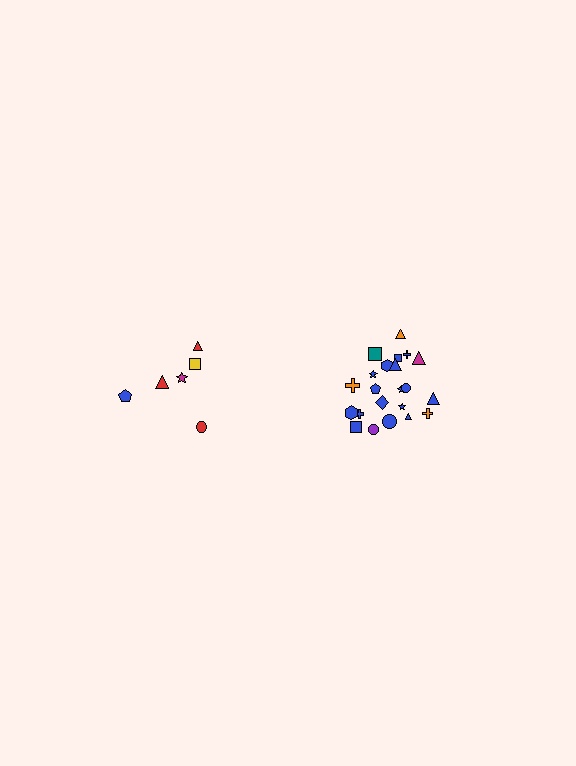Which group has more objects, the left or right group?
The right group.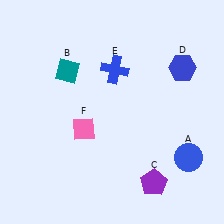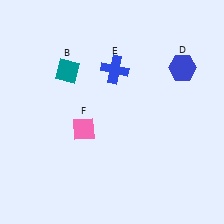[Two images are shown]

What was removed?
The blue circle (A), the purple pentagon (C) were removed in Image 2.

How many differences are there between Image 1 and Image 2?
There are 2 differences between the two images.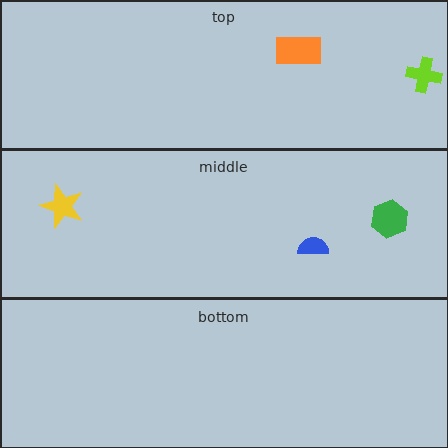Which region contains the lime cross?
The top region.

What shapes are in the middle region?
The green hexagon, the yellow star, the blue semicircle.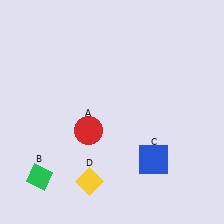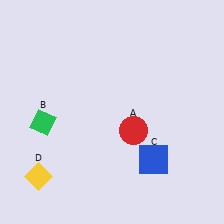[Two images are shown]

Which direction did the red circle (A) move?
The red circle (A) moved right.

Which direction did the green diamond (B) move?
The green diamond (B) moved up.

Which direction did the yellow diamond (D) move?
The yellow diamond (D) moved left.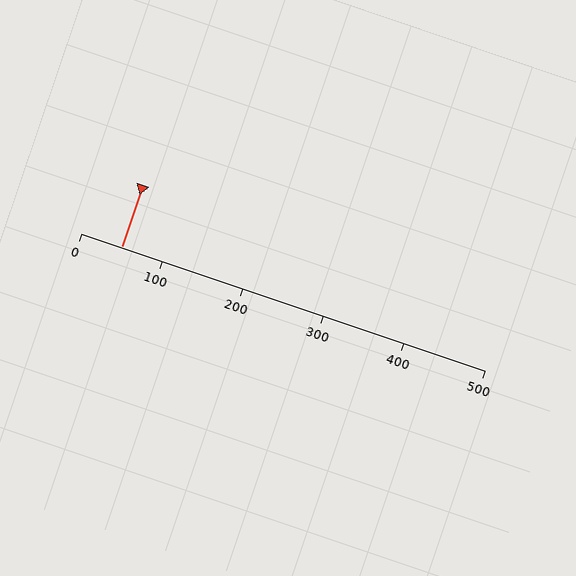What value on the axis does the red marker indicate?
The marker indicates approximately 50.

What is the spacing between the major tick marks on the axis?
The major ticks are spaced 100 apart.